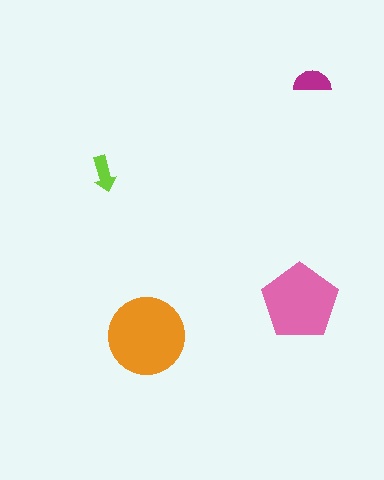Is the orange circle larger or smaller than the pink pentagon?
Larger.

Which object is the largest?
The orange circle.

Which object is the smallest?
The lime arrow.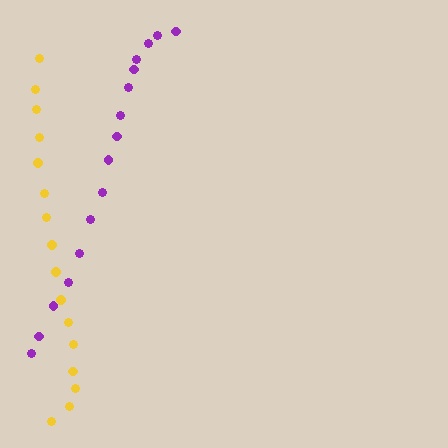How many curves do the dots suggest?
There are 2 distinct paths.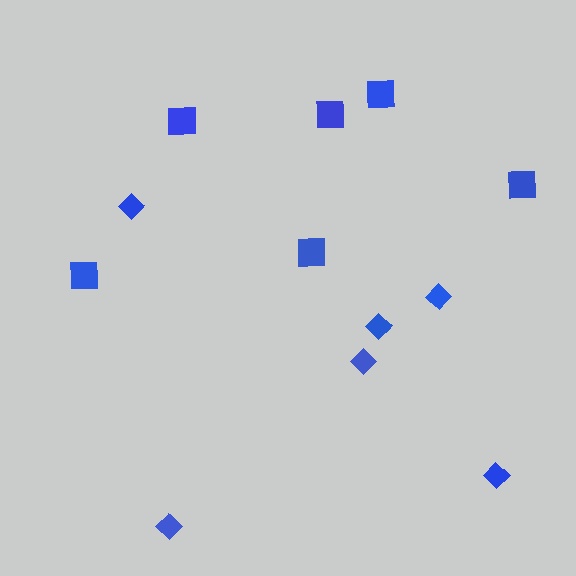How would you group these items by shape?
There are 2 groups: one group of squares (6) and one group of diamonds (6).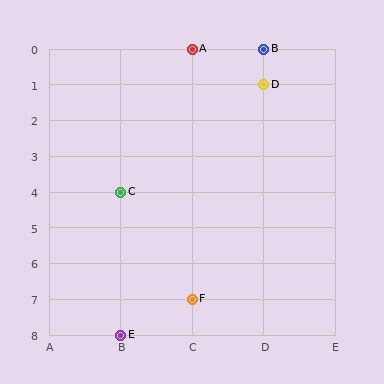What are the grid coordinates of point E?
Point E is at grid coordinates (B, 8).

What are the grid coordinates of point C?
Point C is at grid coordinates (B, 4).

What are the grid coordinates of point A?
Point A is at grid coordinates (C, 0).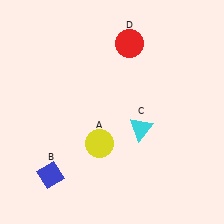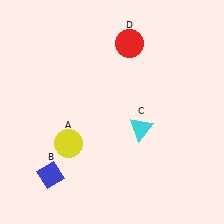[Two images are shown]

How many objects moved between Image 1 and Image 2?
1 object moved between the two images.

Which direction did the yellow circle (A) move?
The yellow circle (A) moved left.